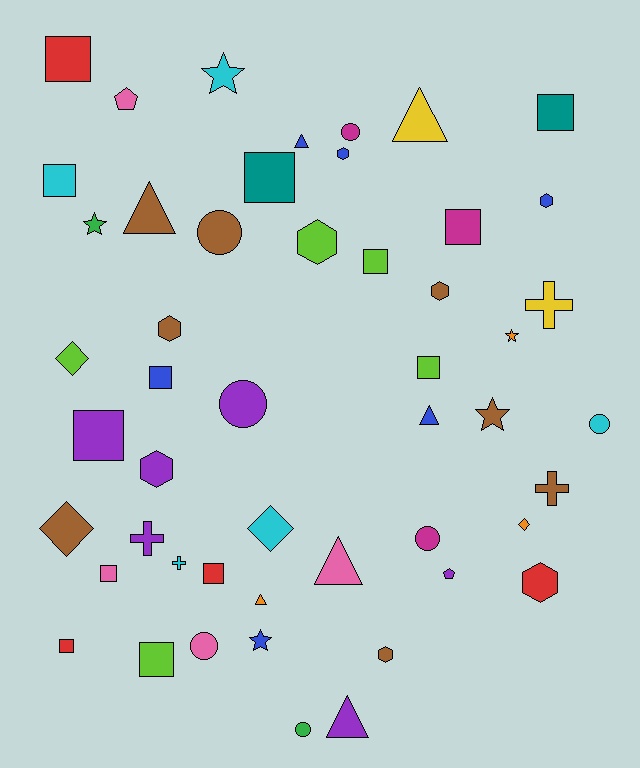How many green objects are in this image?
There are 2 green objects.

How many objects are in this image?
There are 50 objects.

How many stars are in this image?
There are 5 stars.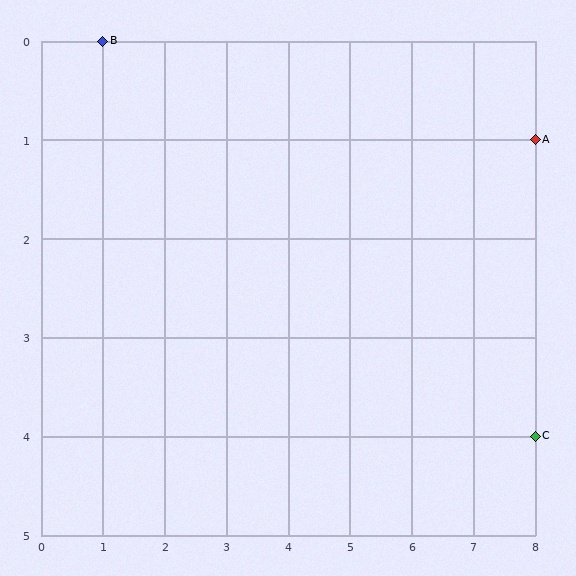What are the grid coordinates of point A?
Point A is at grid coordinates (8, 1).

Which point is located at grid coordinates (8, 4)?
Point C is at (8, 4).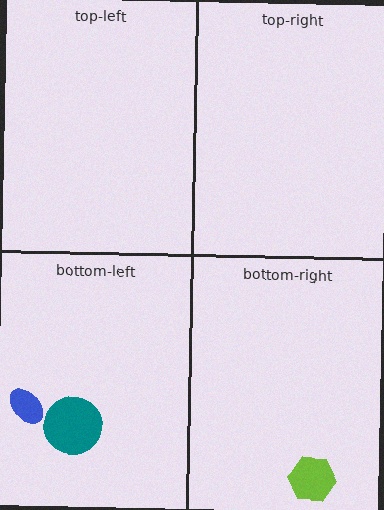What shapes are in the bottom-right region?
The lime hexagon.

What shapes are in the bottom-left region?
The blue ellipse, the teal circle.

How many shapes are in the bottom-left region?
2.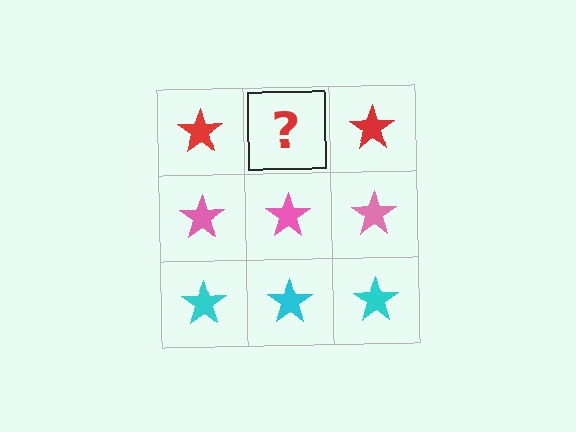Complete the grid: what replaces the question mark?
The question mark should be replaced with a red star.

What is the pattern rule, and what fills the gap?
The rule is that each row has a consistent color. The gap should be filled with a red star.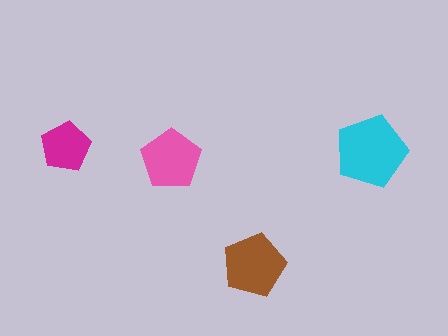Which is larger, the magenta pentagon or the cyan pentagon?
The cyan one.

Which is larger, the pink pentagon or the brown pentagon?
The brown one.